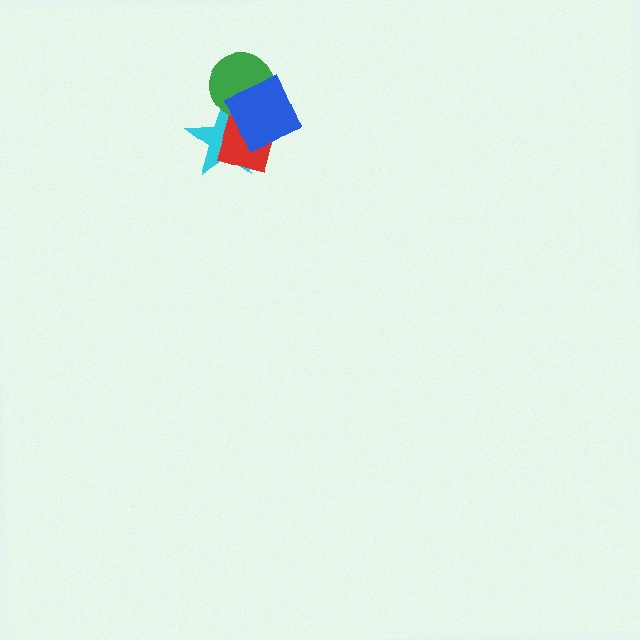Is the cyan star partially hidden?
Yes, it is partially covered by another shape.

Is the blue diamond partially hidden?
No, no other shape covers it.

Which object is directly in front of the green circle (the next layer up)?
The red diamond is directly in front of the green circle.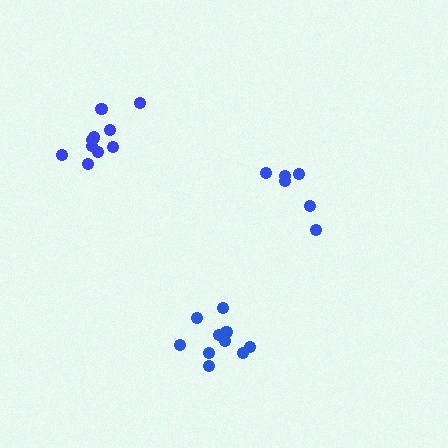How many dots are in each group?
Group 1: 6 dots, Group 2: 10 dots, Group 3: 10 dots (26 total).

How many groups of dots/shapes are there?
There are 3 groups.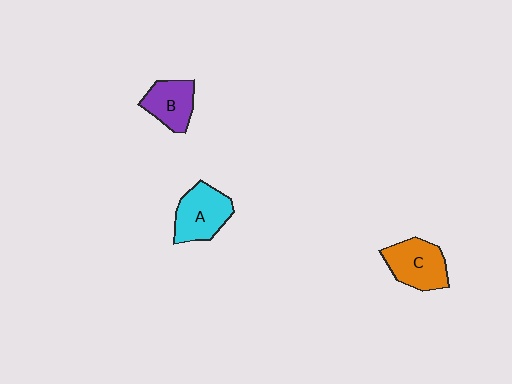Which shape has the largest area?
Shape A (cyan).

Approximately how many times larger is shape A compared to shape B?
Approximately 1.3 times.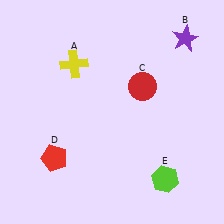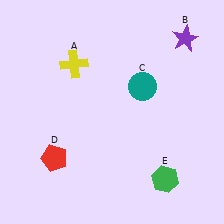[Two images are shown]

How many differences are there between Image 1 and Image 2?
There are 2 differences between the two images.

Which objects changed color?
C changed from red to teal. E changed from lime to green.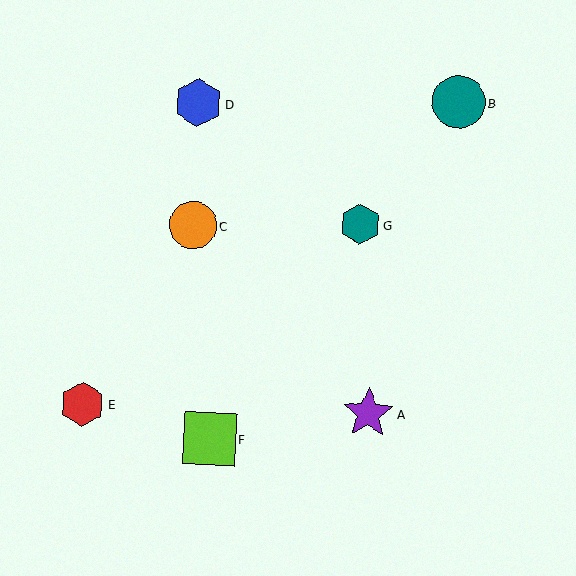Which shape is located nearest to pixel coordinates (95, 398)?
The red hexagon (labeled E) at (83, 404) is nearest to that location.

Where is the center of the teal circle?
The center of the teal circle is at (458, 102).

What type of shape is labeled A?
Shape A is a purple star.